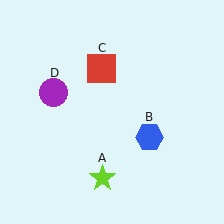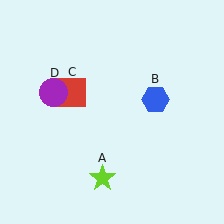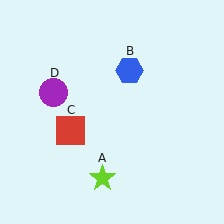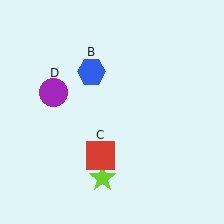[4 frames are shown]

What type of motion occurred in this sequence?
The blue hexagon (object B), red square (object C) rotated counterclockwise around the center of the scene.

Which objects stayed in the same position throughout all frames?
Lime star (object A) and purple circle (object D) remained stationary.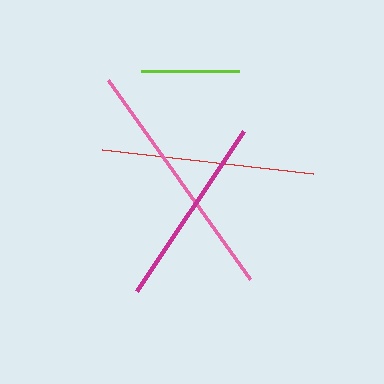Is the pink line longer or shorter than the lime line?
The pink line is longer than the lime line.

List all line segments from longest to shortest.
From longest to shortest: pink, red, magenta, lime.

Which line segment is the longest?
The pink line is the longest at approximately 244 pixels.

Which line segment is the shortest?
The lime line is the shortest at approximately 98 pixels.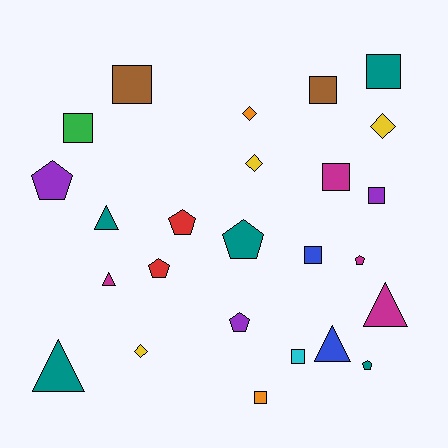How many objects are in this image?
There are 25 objects.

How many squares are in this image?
There are 9 squares.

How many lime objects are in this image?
There are no lime objects.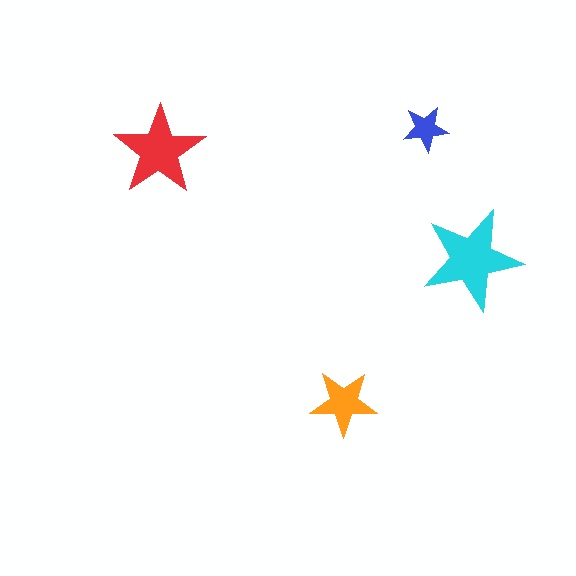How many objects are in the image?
There are 4 objects in the image.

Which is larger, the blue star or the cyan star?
The cyan one.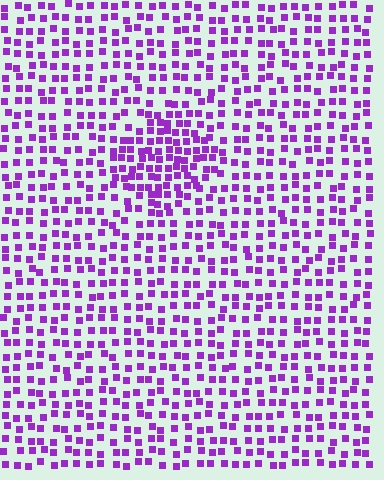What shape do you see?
I see a diamond.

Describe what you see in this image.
The image contains small purple elements arranged at two different densities. A diamond-shaped region is visible where the elements are more densely packed than the surrounding area.